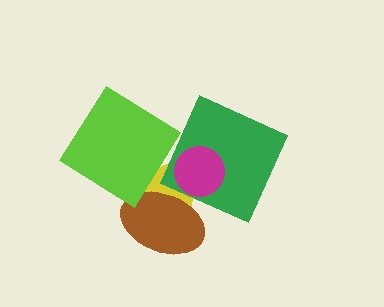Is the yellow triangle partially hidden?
Yes, it is partially covered by another shape.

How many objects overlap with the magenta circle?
2 objects overlap with the magenta circle.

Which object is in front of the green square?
The magenta circle is in front of the green square.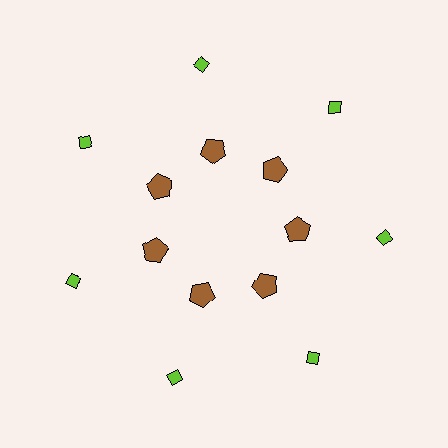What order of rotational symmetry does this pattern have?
This pattern has 7-fold rotational symmetry.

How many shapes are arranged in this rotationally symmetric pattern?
There are 21 shapes, arranged in 7 groups of 3.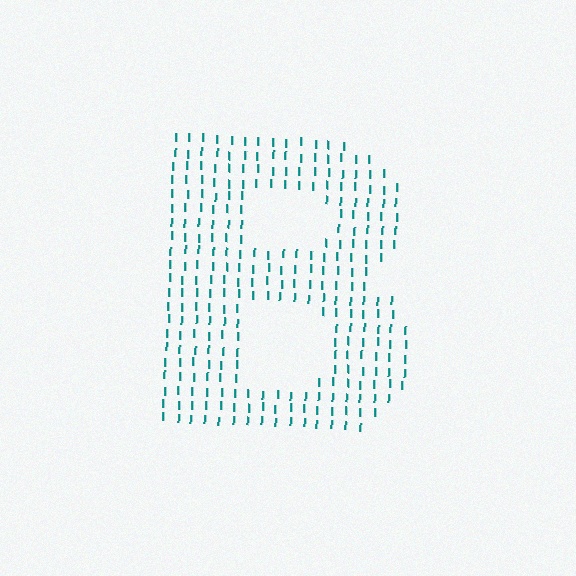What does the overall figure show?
The overall figure shows the letter B.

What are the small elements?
The small elements are letter I's.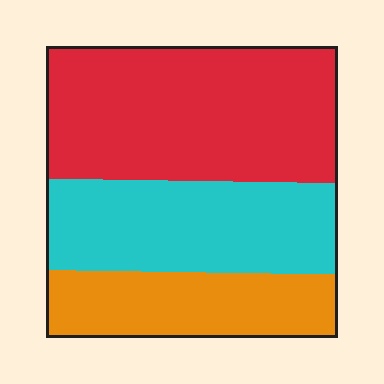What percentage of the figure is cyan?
Cyan takes up between a sixth and a third of the figure.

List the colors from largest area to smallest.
From largest to smallest: red, cyan, orange.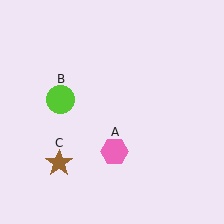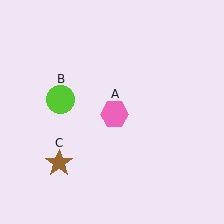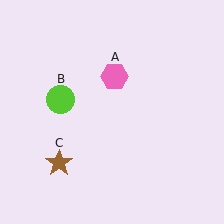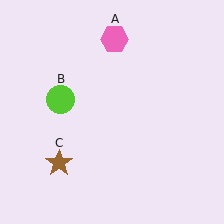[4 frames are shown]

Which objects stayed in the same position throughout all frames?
Lime circle (object B) and brown star (object C) remained stationary.